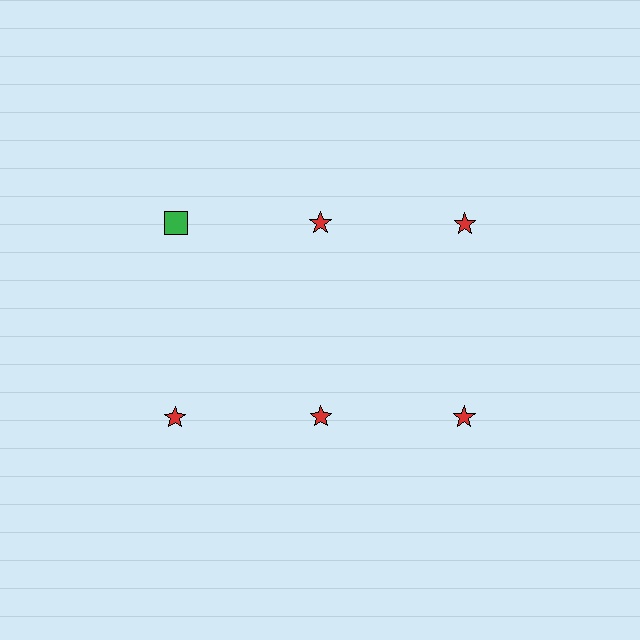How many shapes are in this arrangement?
There are 6 shapes arranged in a grid pattern.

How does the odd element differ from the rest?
It differs in both color (green instead of red) and shape (square instead of star).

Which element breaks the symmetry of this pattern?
The green square in the top row, leftmost column breaks the symmetry. All other shapes are red stars.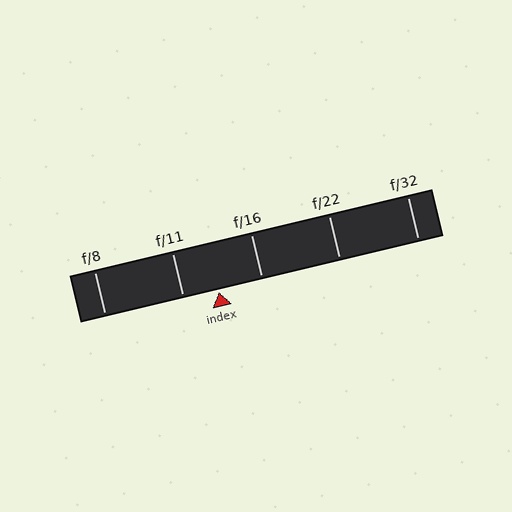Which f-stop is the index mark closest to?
The index mark is closest to f/11.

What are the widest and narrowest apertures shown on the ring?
The widest aperture shown is f/8 and the narrowest is f/32.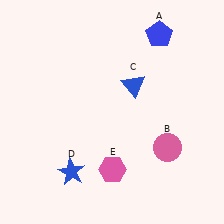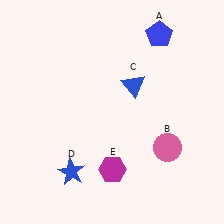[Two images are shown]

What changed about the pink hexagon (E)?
In Image 1, E is pink. In Image 2, it changed to magenta.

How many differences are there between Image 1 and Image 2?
There is 1 difference between the two images.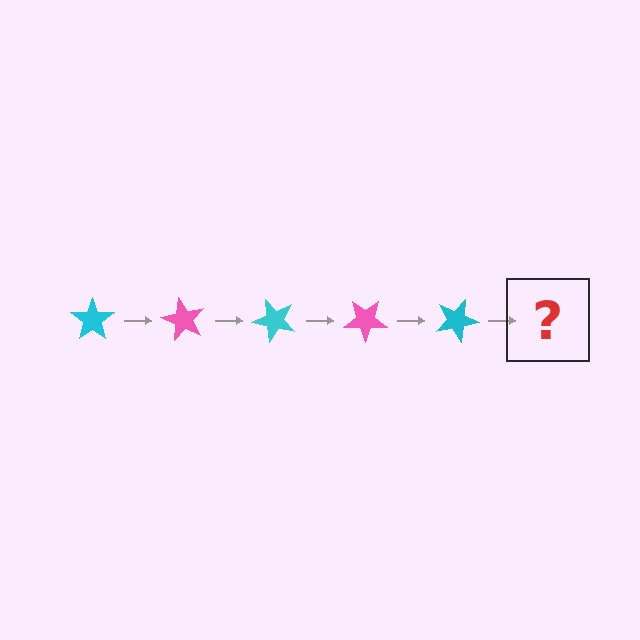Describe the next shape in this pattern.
It should be a pink star, rotated 300 degrees from the start.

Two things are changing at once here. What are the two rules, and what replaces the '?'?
The two rules are that it rotates 60 degrees each step and the color cycles through cyan and pink. The '?' should be a pink star, rotated 300 degrees from the start.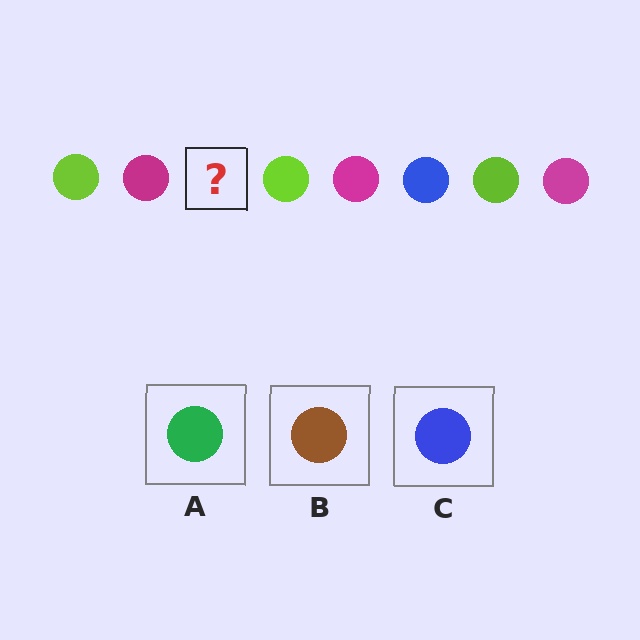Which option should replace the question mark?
Option C.